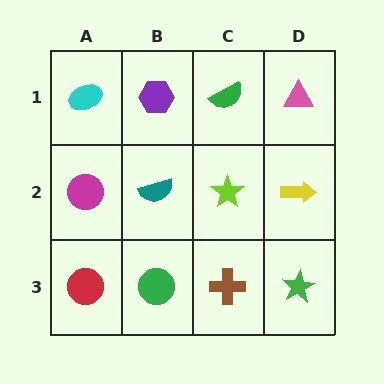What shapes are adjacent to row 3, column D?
A yellow arrow (row 2, column D), a brown cross (row 3, column C).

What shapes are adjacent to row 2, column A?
A cyan ellipse (row 1, column A), a red circle (row 3, column A), a teal semicircle (row 2, column B).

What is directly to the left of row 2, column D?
A lime star.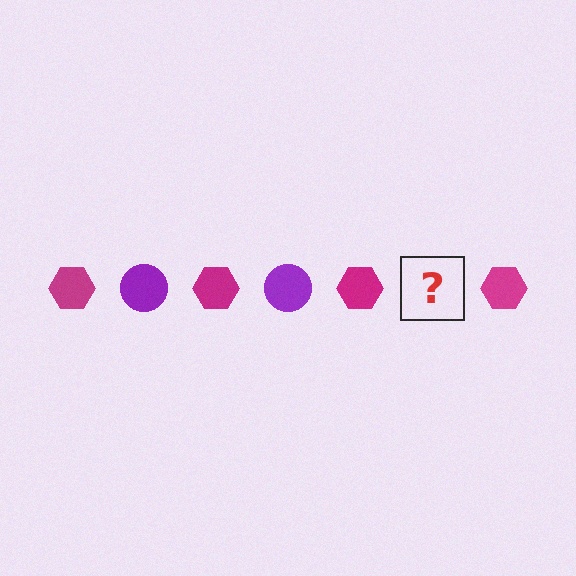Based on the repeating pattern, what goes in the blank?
The blank should be a purple circle.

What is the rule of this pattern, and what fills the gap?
The rule is that the pattern alternates between magenta hexagon and purple circle. The gap should be filled with a purple circle.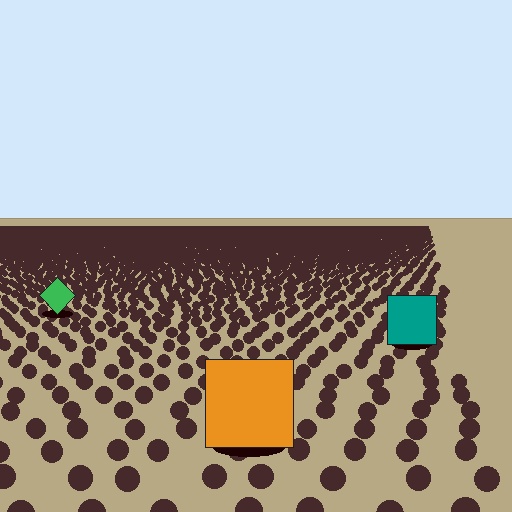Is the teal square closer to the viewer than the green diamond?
Yes. The teal square is closer — you can tell from the texture gradient: the ground texture is coarser near it.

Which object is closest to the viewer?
The orange square is closest. The texture marks near it are larger and more spread out.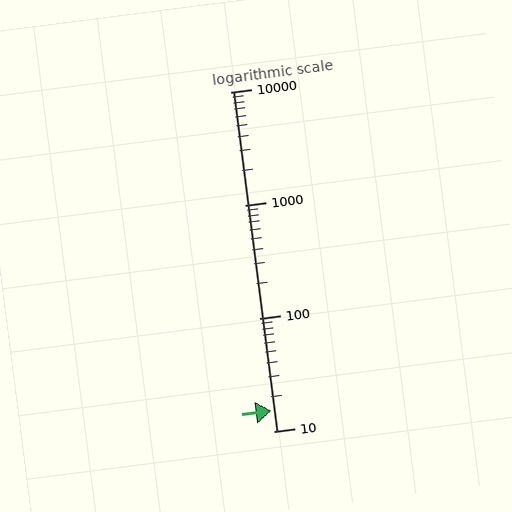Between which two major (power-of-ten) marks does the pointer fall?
The pointer is between 10 and 100.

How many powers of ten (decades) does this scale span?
The scale spans 3 decades, from 10 to 10000.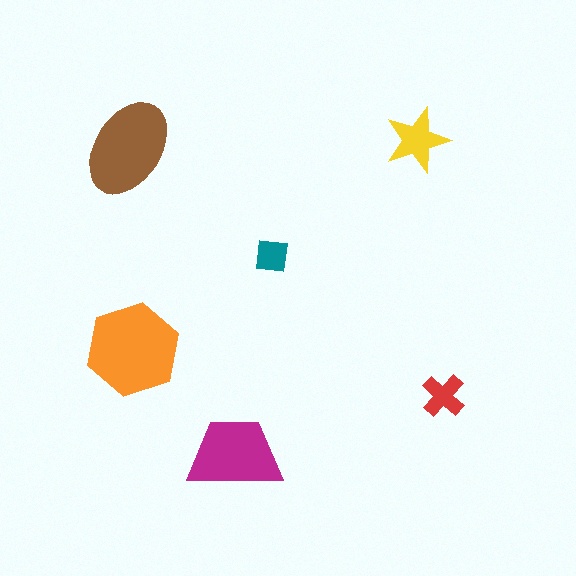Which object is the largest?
The orange hexagon.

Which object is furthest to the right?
The red cross is rightmost.